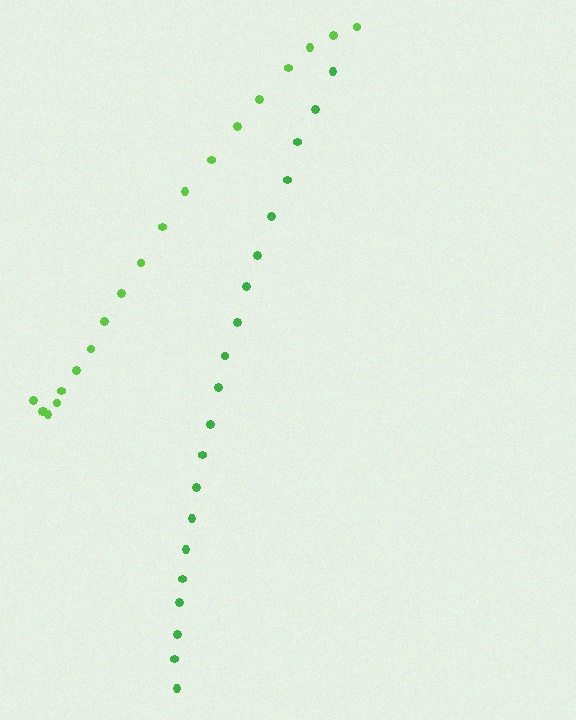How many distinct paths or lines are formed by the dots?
There are 2 distinct paths.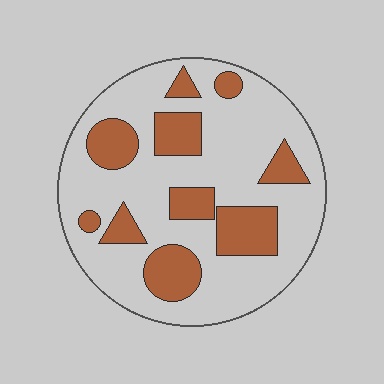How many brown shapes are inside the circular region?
10.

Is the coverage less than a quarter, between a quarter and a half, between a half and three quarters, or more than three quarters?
Between a quarter and a half.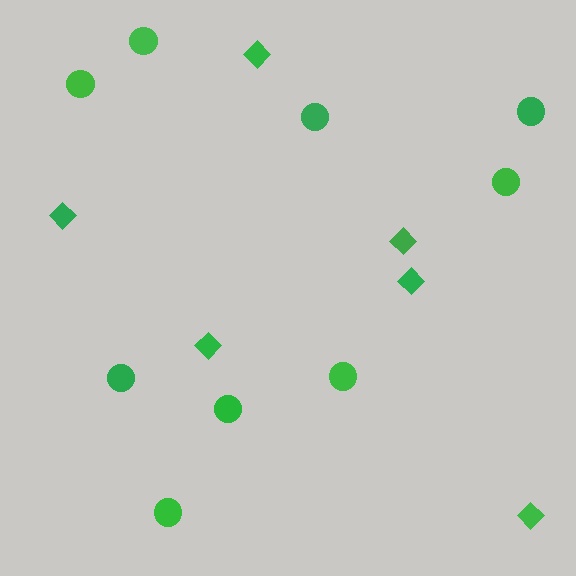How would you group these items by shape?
There are 2 groups: one group of circles (9) and one group of diamonds (6).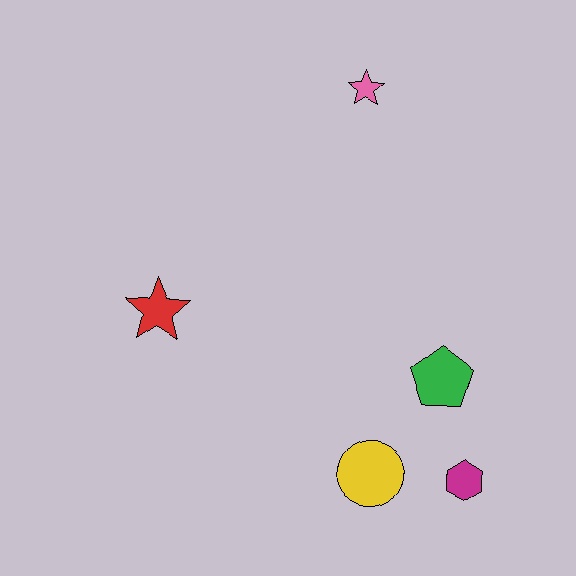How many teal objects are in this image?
There are no teal objects.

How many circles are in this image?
There is 1 circle.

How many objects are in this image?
There are 5 objects.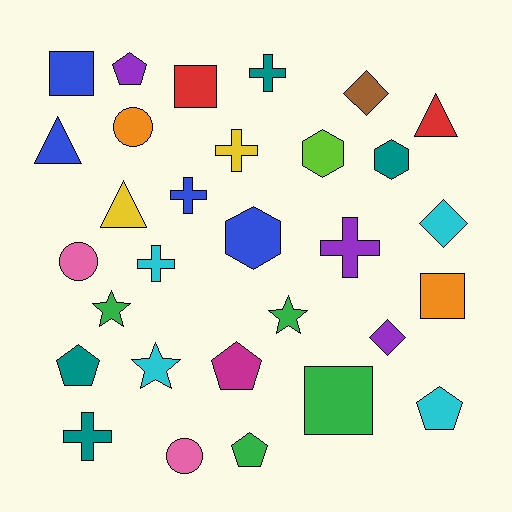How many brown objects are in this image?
There is 1 brown object.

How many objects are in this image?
There are 30 objects.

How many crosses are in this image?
There are 6 crosses.